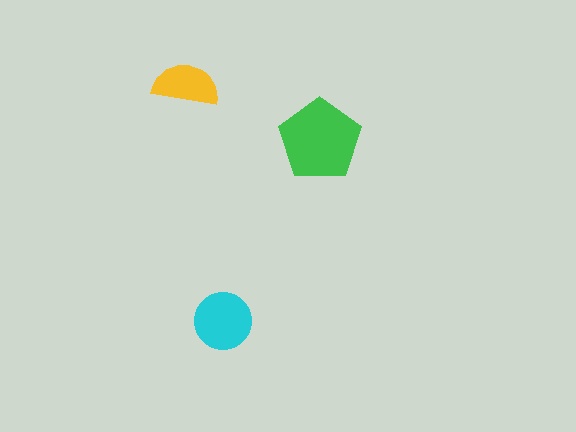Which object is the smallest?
The yellow semicircle.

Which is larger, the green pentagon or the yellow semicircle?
The green pentagon.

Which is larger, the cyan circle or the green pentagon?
The green pentagon.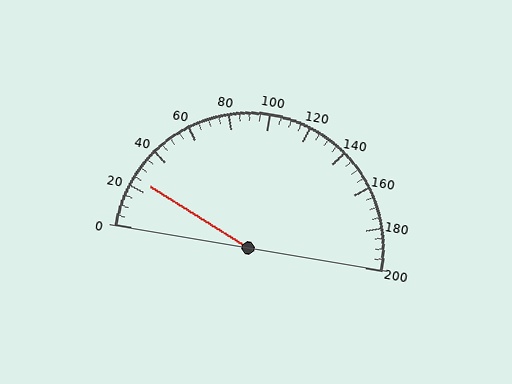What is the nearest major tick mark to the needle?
The nearest major tick mark is 20.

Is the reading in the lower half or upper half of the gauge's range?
The reading is in the lower half of the range (0 to 200).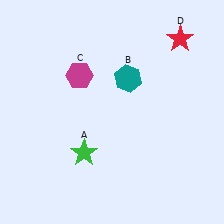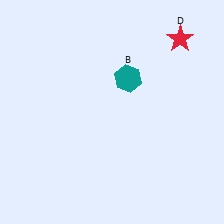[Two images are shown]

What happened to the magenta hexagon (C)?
The magenta hexagon (C) was removed in Image 2. It was in the top-left area of Image 1.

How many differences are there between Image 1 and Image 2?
There are 2 differences between the two images.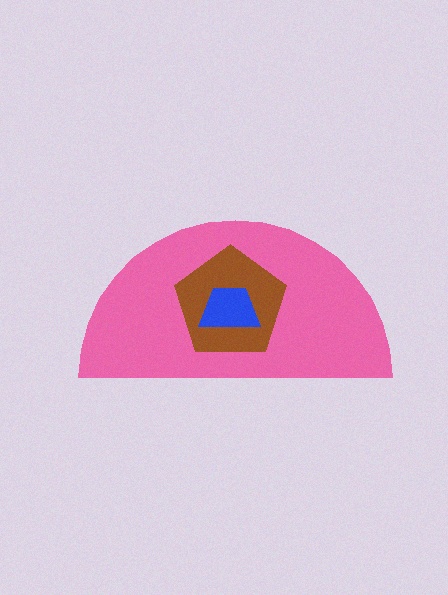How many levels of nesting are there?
3.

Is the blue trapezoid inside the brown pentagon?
Yes.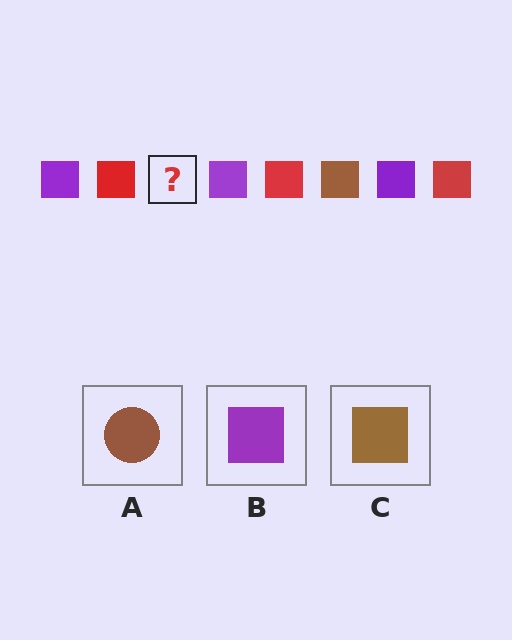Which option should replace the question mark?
Option C.